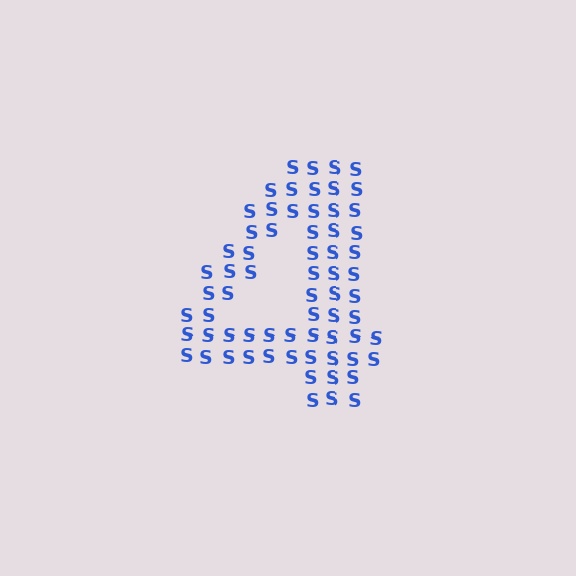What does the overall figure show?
The overall figure shows the digit 4.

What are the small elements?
The small elements are letter S's.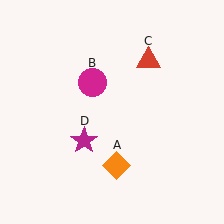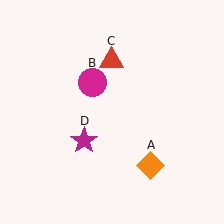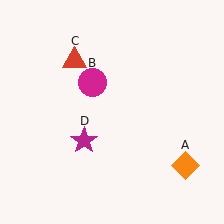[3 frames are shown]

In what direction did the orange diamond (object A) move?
The orange diamond (object A) moved right.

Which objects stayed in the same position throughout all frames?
Magenta circle (object B) and magenta star (object D) remained stationary.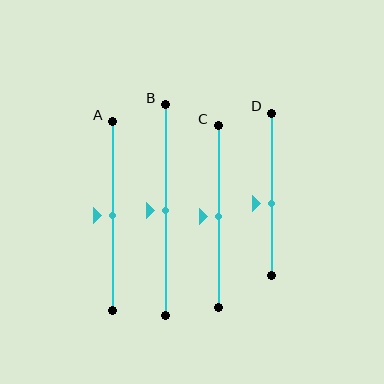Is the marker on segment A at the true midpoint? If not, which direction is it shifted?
Yes, the marker on segment A is at the true midpoint.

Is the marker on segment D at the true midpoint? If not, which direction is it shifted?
No, the marker on segment D is shifted downward by about 6% of the segment length.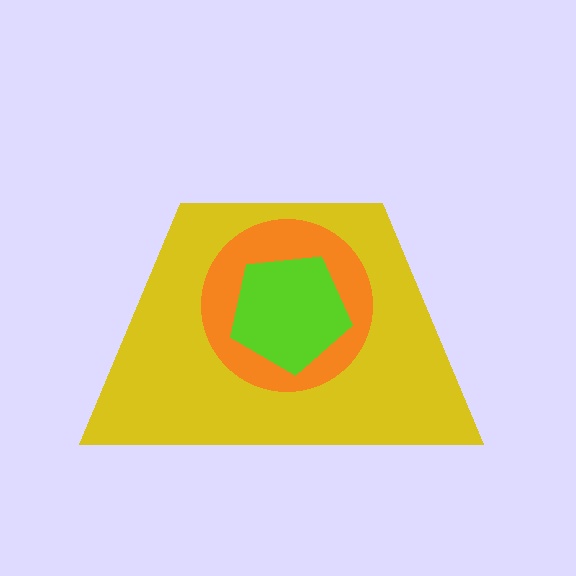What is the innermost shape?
The lime pentagon.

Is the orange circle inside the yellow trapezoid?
Yes.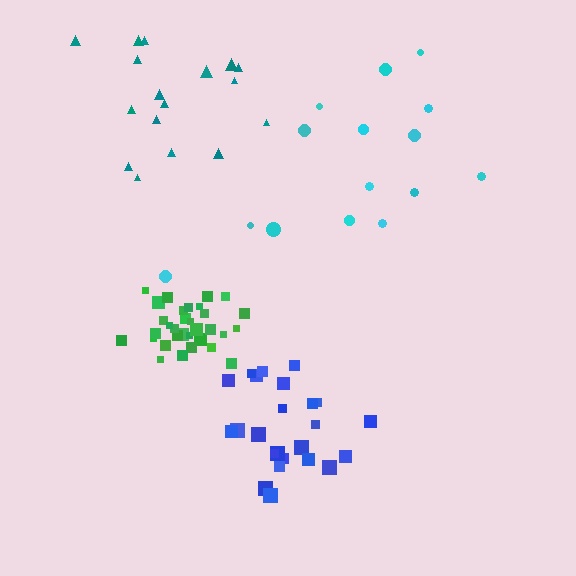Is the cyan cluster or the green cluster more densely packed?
Green.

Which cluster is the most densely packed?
Green.